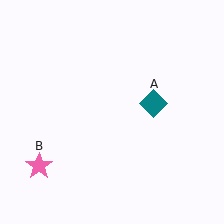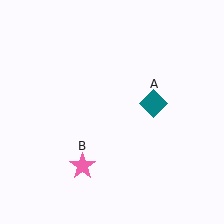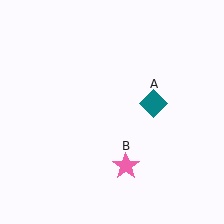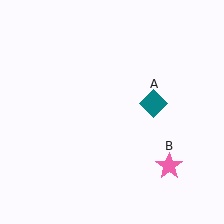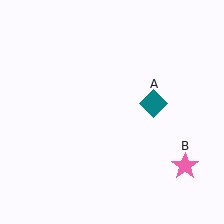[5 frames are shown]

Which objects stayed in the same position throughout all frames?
Teal diamond (object A) remained stationary.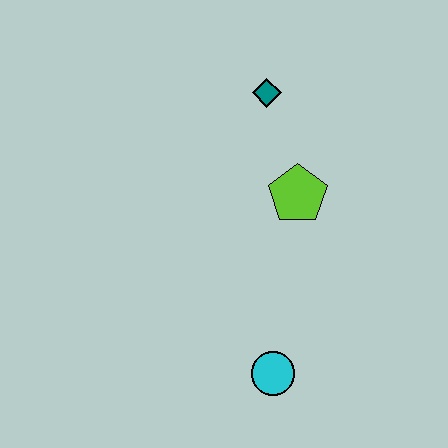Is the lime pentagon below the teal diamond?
Yes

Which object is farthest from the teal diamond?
The cyan circle is farthest from the teal diamond.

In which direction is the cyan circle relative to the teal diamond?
The cyan circle is below the teal diamond.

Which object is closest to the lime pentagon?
The teal diamond is closest to the lime pentagon.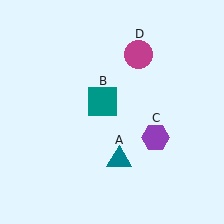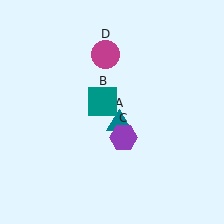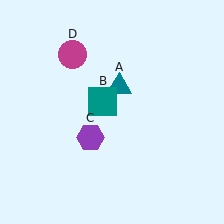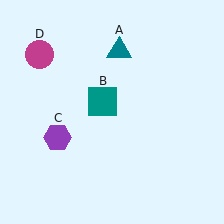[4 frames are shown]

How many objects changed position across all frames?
3 objects changed position: teal triangle (object A), purple hexagon (object C), magenta circle (object D).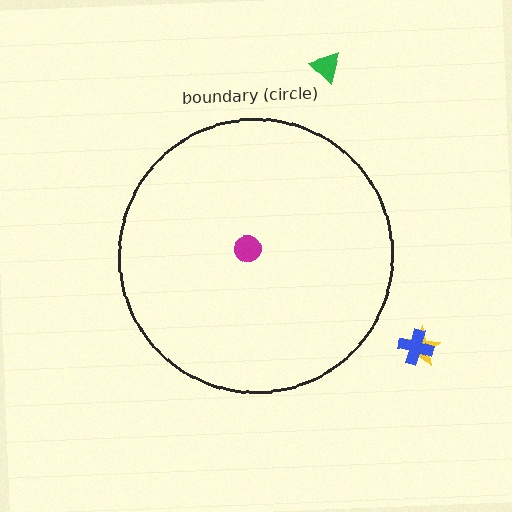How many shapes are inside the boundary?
1 inside, 3 outside.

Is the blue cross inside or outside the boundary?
Outside.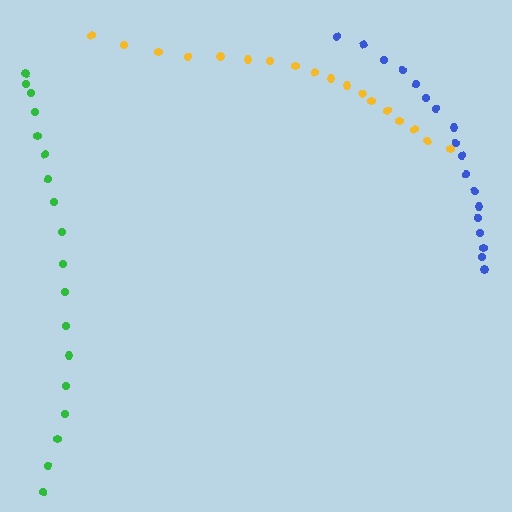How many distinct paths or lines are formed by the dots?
There are 3 distinct paths.